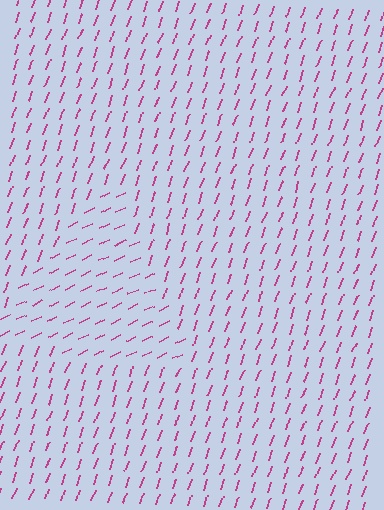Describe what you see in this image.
The image is filled with small magenta line segments. A triangle region in the image has lines oriented differently from the surrounding lines, creating a visible texture boundary.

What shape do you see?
I see a triangle.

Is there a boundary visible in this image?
Yes, there is a texture boundary formed by a change in line orientation.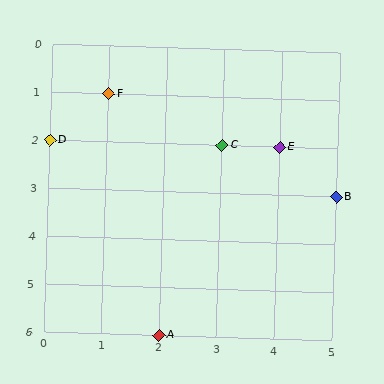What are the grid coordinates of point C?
Point C is at grid coordinates (3, 2).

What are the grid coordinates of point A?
Point A is at grid coordinates (2, 6).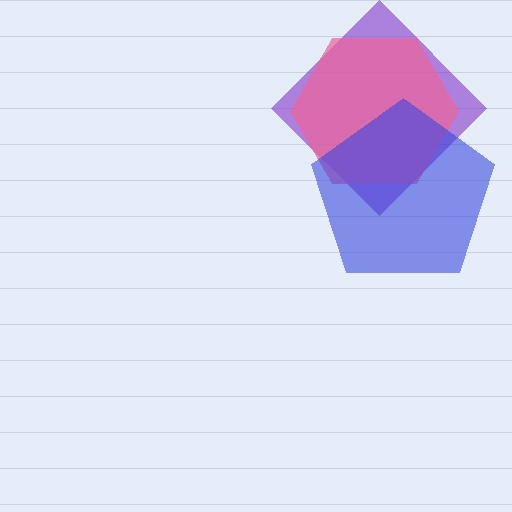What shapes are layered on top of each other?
The layered shapes are: a purple diamond, a pink hexagon, a blue pentagon.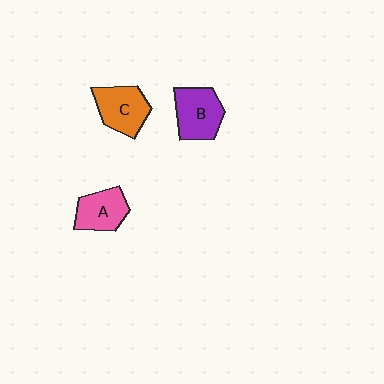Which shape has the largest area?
Shape B (purple).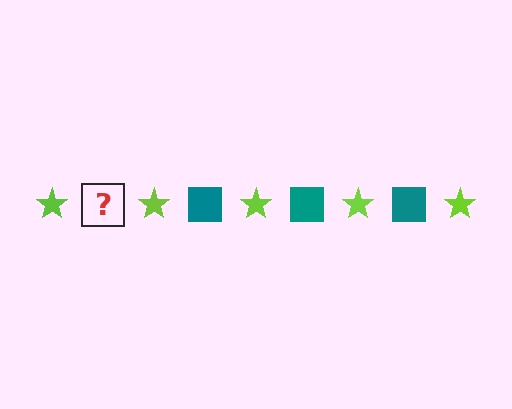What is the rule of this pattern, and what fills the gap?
The rule is that the pattern alternates between lime star and teal square. The gap should be filled with a teal square.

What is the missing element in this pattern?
The missing element is a teal square.